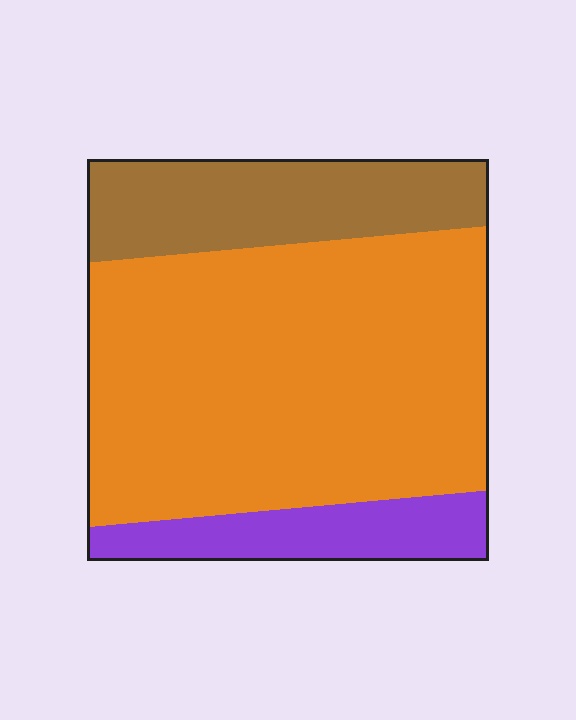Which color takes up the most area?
Orange, at roughly 65%.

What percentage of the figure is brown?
Brown covers 21% of the figure.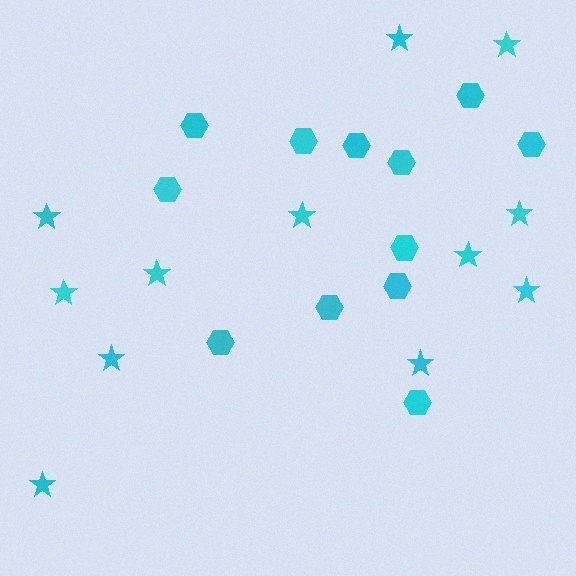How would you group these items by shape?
There are 2 groups: one group of hexagons (12) and one group of stars (12).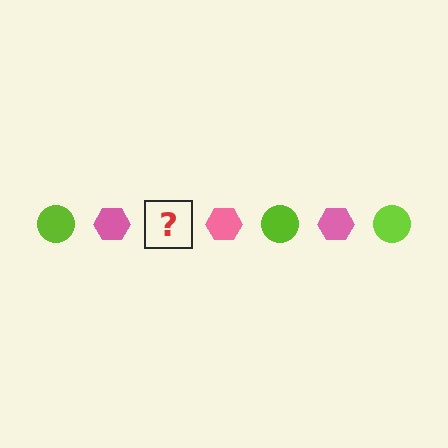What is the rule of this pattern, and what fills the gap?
The rule is that the pattern alternates between lime circle and pink hexagon. The gap should be filled with a lime circle.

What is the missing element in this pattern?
The missing element is a lime circle.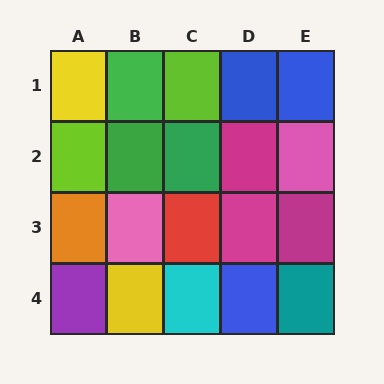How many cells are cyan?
1 cell is cyan.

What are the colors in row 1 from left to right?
Yellow, green, lime, blue, blue.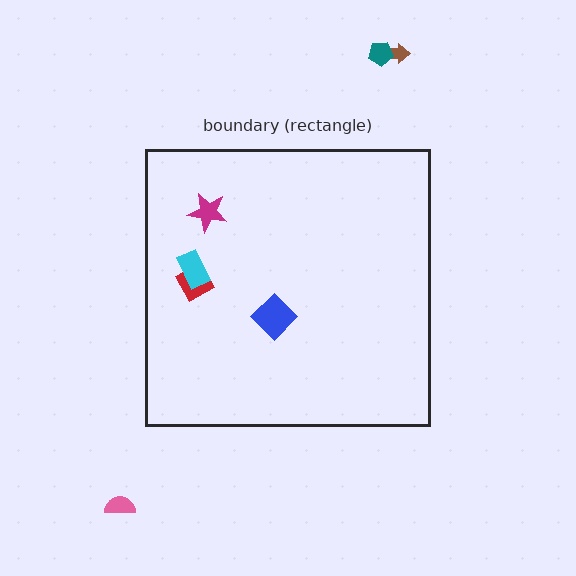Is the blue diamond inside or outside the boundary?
Inside.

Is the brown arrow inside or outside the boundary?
Outside.